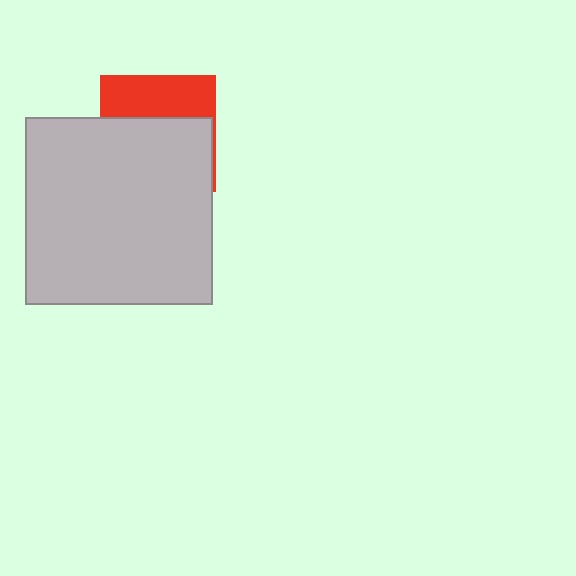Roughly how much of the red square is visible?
A small part of it is visible (roughly 37%).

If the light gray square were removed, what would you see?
You would see the complete red square.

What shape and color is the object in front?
The object in front is a light gray square.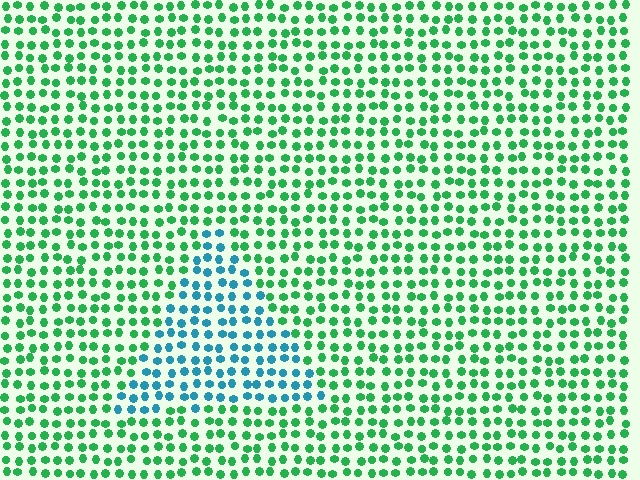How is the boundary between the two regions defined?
The boundary is defined purely by a slight shift in hue (about 54 degrees). Spacing, size, and orientation are identical on both sides.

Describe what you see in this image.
The image is filled with small green elements in a uniform arrangement. A triangle-shaped region is visible where the elements are tinted to a slightly different hue, forming a subtle color boundary.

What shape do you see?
I see a triangle.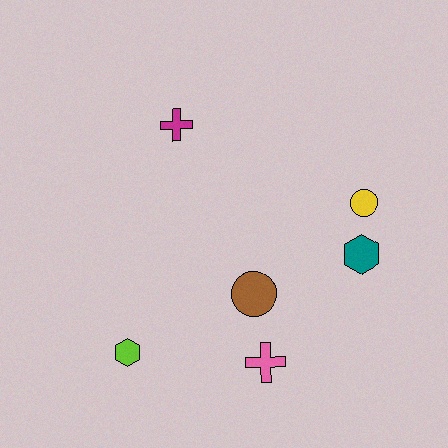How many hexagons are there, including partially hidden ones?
There are 2 hexagons.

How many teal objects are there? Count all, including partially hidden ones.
There is 1 teal object.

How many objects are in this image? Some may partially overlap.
There are 6 objects.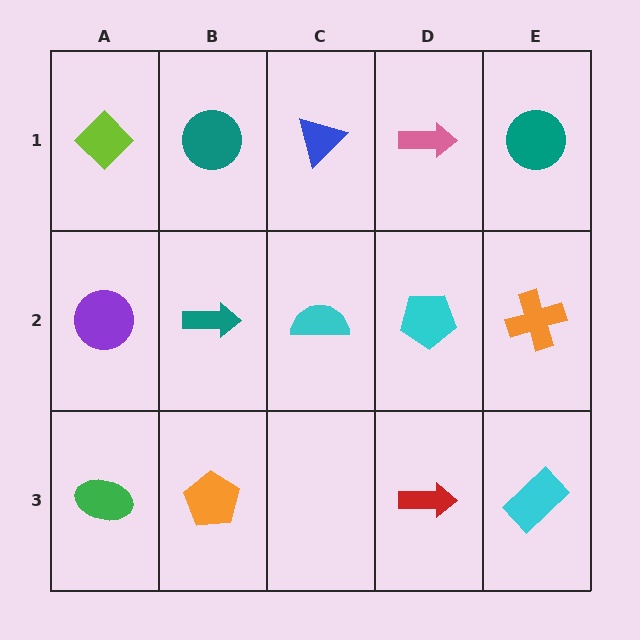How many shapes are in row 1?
5 shapes.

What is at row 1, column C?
A blue triangle.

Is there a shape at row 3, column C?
No, that cell is empty.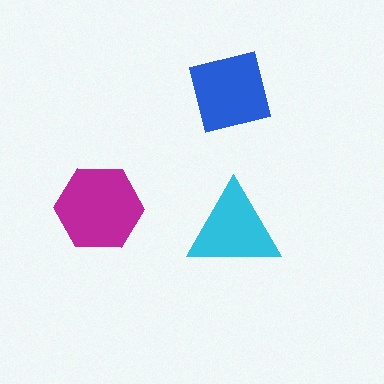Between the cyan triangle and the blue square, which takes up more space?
The blue square.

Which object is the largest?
The magenta hexagon.